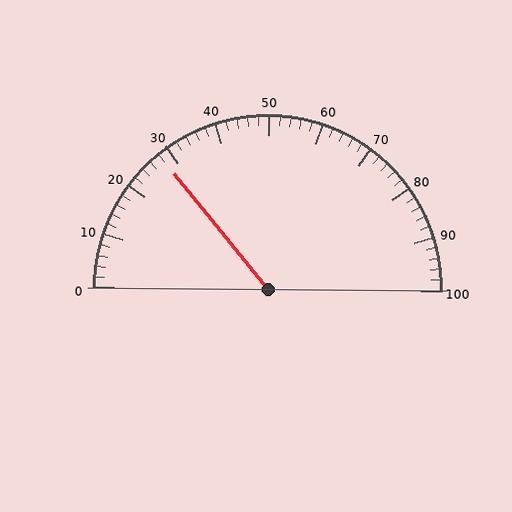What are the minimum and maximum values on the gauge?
The gauge ranges from 0 to 100.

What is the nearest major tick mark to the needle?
The nearest major tick mark is 30.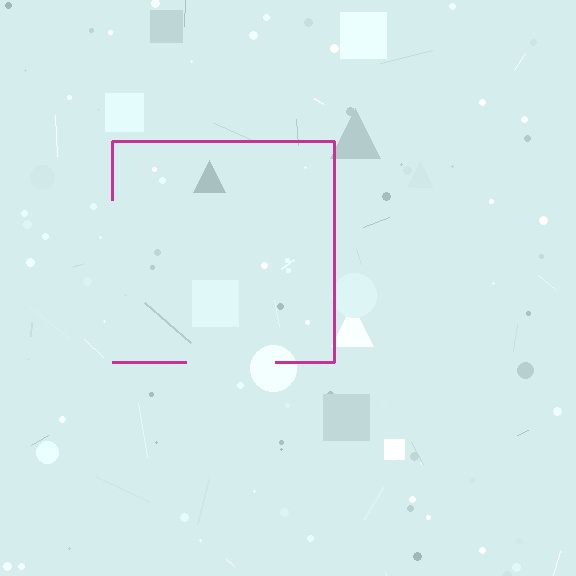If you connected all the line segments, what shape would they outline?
They would outline a square.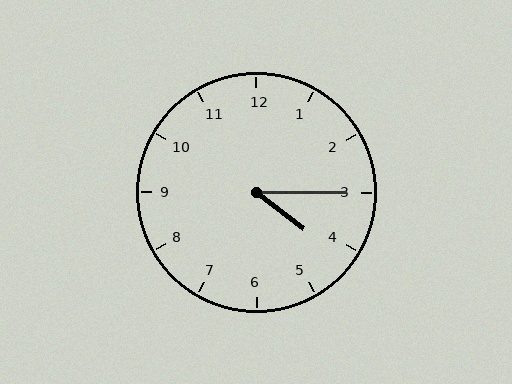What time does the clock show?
4:15.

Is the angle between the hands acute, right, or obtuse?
It is acute.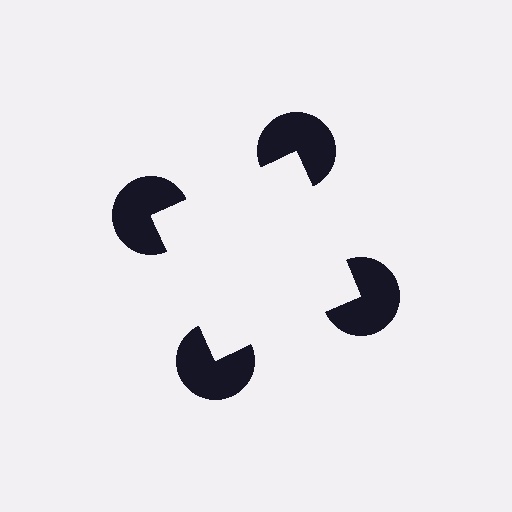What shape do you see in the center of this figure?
An illusory square — its edges are inferred from the aligned wedge cuts in the pac-man discs, not physically drawn.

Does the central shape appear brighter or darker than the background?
It typically appears slightly brighter than the background, even though no actual brightness change is drawn.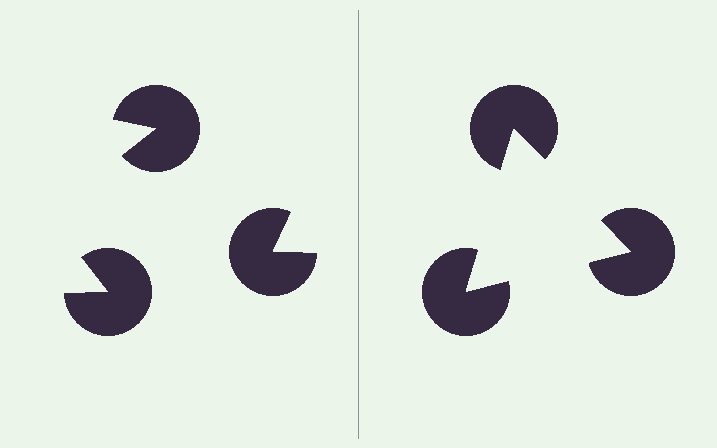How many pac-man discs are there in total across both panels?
6 — 3 on each side.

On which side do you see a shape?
An illusory triangle appears on the right side. On the left side the wedge cuts are rotated, so no coherent shape forms.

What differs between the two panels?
The pac-man discs are positioned identically on both sides; only the wedge orientations differ. On the right they align to a triangle; on the left they are misaligned.